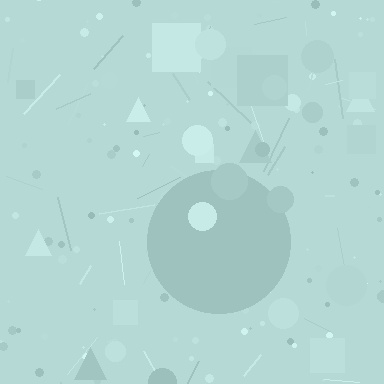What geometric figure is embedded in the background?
A circle is embedded in the background.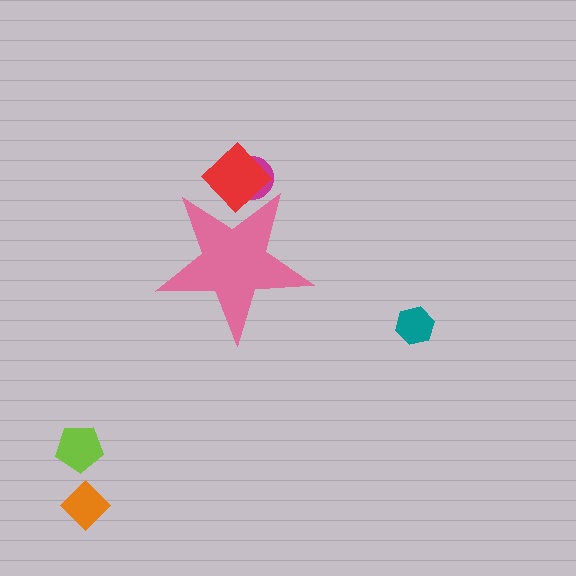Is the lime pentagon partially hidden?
No, the lime pentagon is fully visible.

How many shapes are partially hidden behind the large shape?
2 shapes are partially hidden.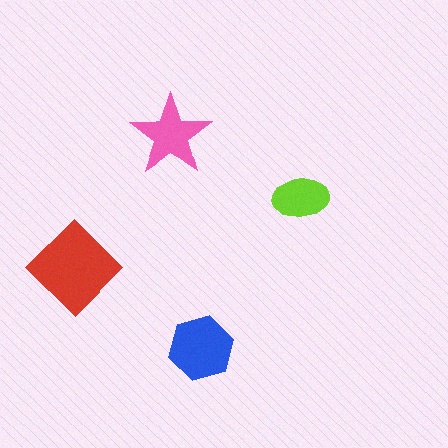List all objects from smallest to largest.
The lime ellipse, the pink star, the blue hexagon, the red diamond.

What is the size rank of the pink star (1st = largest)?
3rd.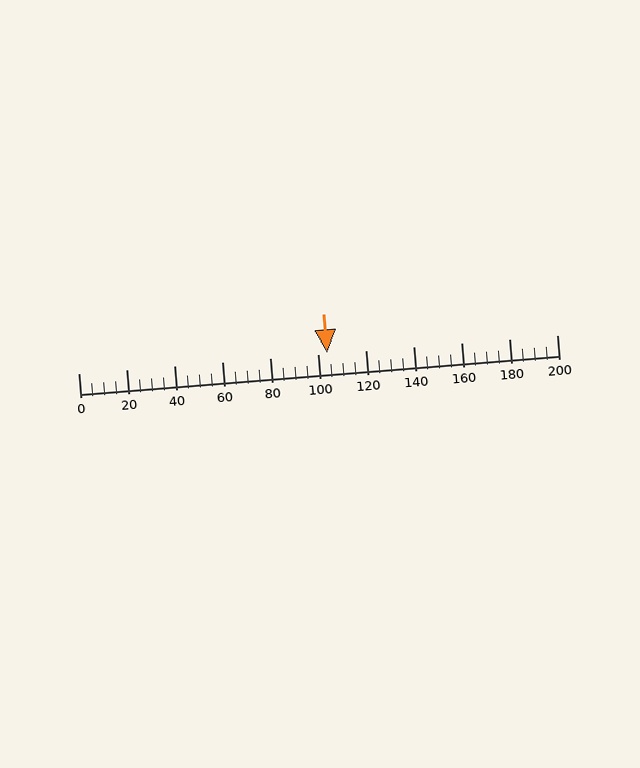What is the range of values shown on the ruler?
The ruler shows values from 0 to 200.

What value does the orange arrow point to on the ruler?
The orange arrow points to approximately 104.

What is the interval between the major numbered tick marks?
The major tick marks are spaced 20 units apart.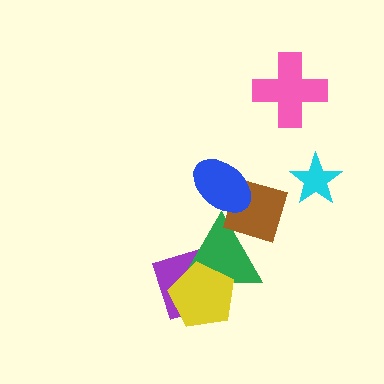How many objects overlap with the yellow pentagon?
2 objects overlap with the yellow pentagon.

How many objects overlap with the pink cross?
0 objects overlap with the pink cross.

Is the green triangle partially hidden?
Yes, it is partially covered by another shape.